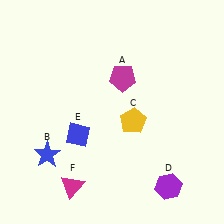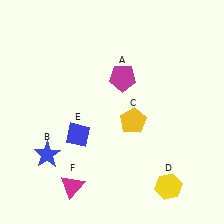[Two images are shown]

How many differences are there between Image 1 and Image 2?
There is 1 difference between the two images.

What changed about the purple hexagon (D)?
In Image 1, D is purple. In Image 2, it changed to yellow.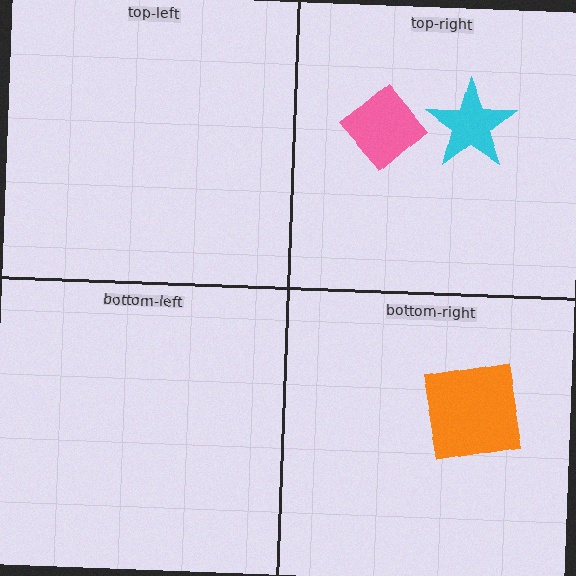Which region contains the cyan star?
The top-right region.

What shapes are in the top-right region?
The cyan star, the pink diamond.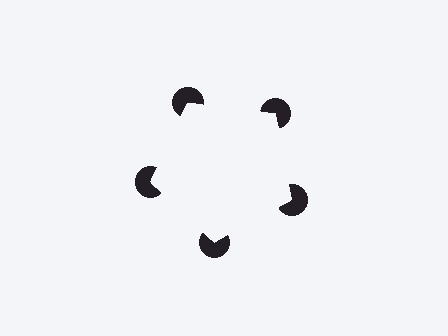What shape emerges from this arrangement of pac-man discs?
An illusory pentagon — its edges are inferred from the aligned wedge cuts in the pac-man discs, not physically drawn.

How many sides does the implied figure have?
5 sides.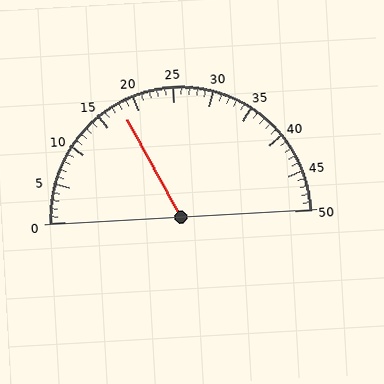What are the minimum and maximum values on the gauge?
The gauge ranges from 0 to 50.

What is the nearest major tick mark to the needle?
The nearest major tick mark is 20.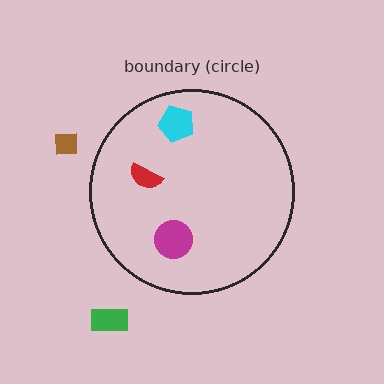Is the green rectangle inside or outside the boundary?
Outside.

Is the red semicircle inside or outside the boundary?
Inside.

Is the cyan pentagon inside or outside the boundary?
Inside.